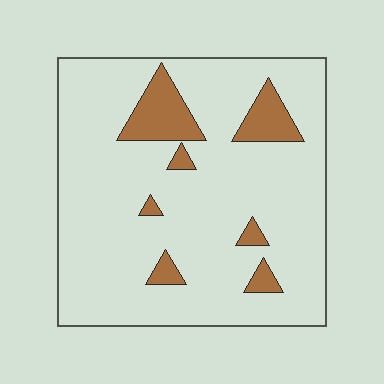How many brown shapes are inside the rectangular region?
7.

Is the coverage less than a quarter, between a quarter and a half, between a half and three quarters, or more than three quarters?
Less than a quarter.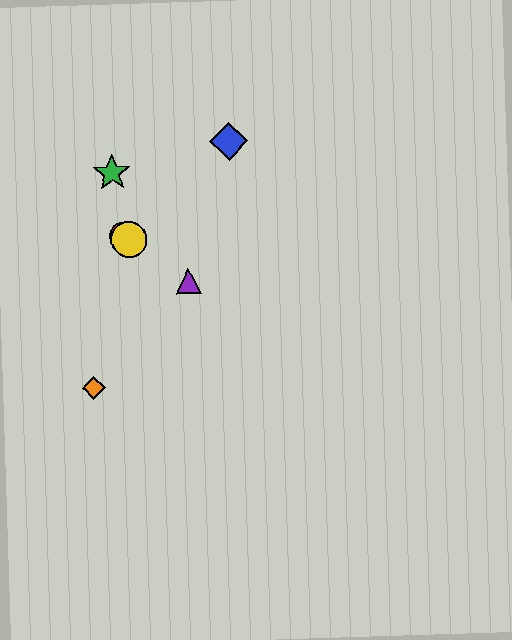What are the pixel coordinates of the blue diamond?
The blue diamond is at (229, 141).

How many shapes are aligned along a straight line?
3 shapes (the red circle, the yellow circle, the purple triangle) are aligned along a straight line.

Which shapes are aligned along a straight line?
The red circle, the yellow circle, the purple triangle are aligned along a straight line.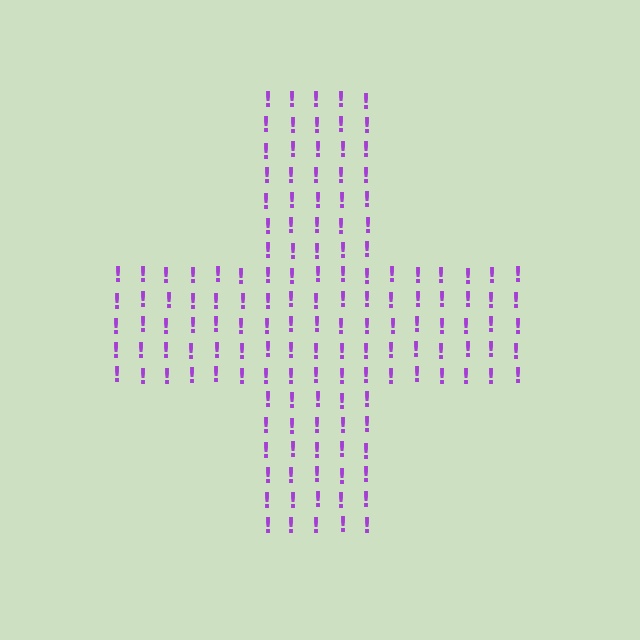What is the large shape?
The large shape is a cross.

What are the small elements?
The small elements are exclamation marks.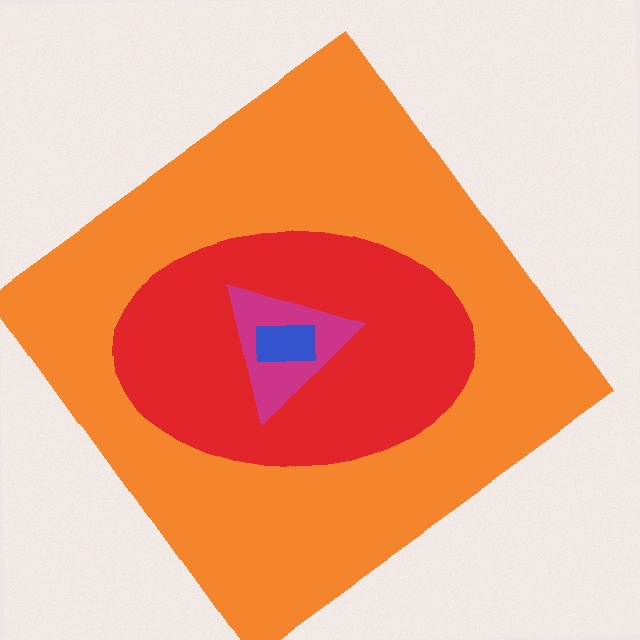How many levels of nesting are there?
4.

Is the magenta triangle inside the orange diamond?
Yes.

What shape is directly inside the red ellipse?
The magenta triangle.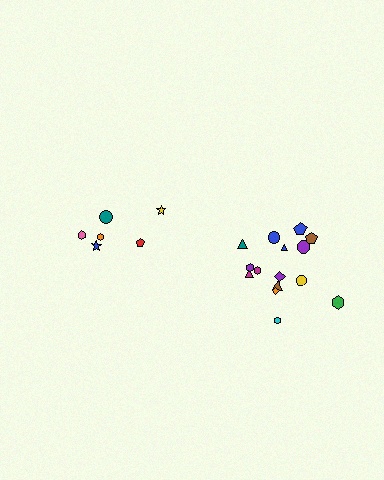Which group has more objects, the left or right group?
The right group.